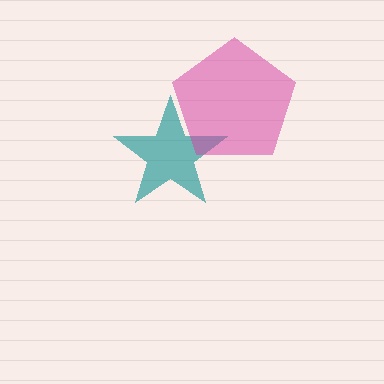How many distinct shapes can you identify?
There are 2 distinct shapes: a teal star, a magenta pentagon.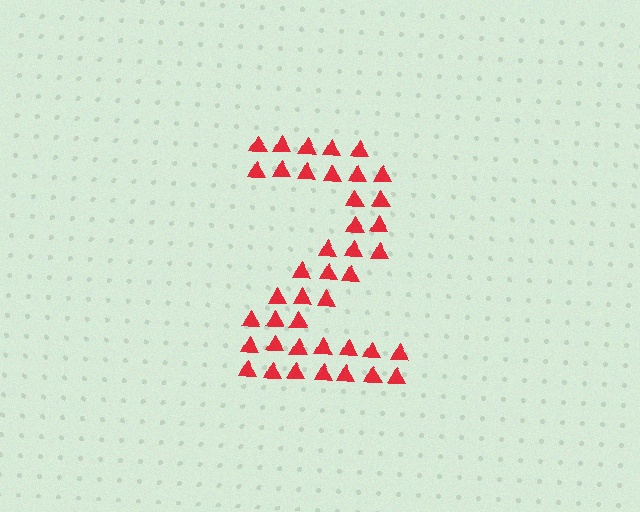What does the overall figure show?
The overall figure shows the digit 2.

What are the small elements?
The small elements are triangles.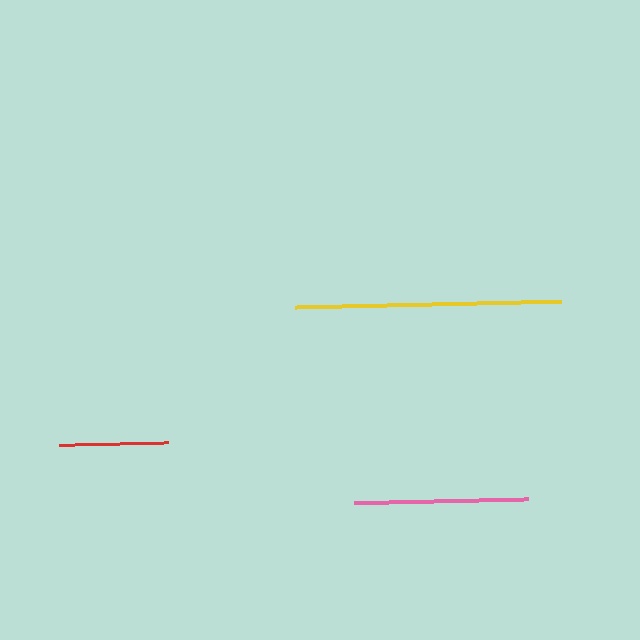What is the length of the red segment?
The red segment is approximately 109 pixels long.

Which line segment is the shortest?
The red line is the shortest at approximately 109 pixels.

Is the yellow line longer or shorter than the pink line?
The yellow line is longer than the pink line.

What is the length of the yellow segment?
The yellow segment is approximately 265 pixels long.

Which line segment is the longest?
The yellow line is the longest at approximately 265 pixels.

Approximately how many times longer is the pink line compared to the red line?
The pink line is approximately 1.6 times the length of the red line.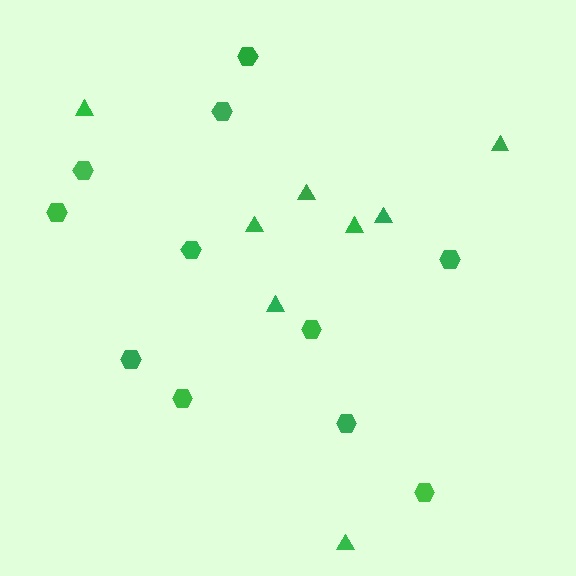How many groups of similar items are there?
There are 2 groups: one group of triangles (8) and one group of hexagons (11).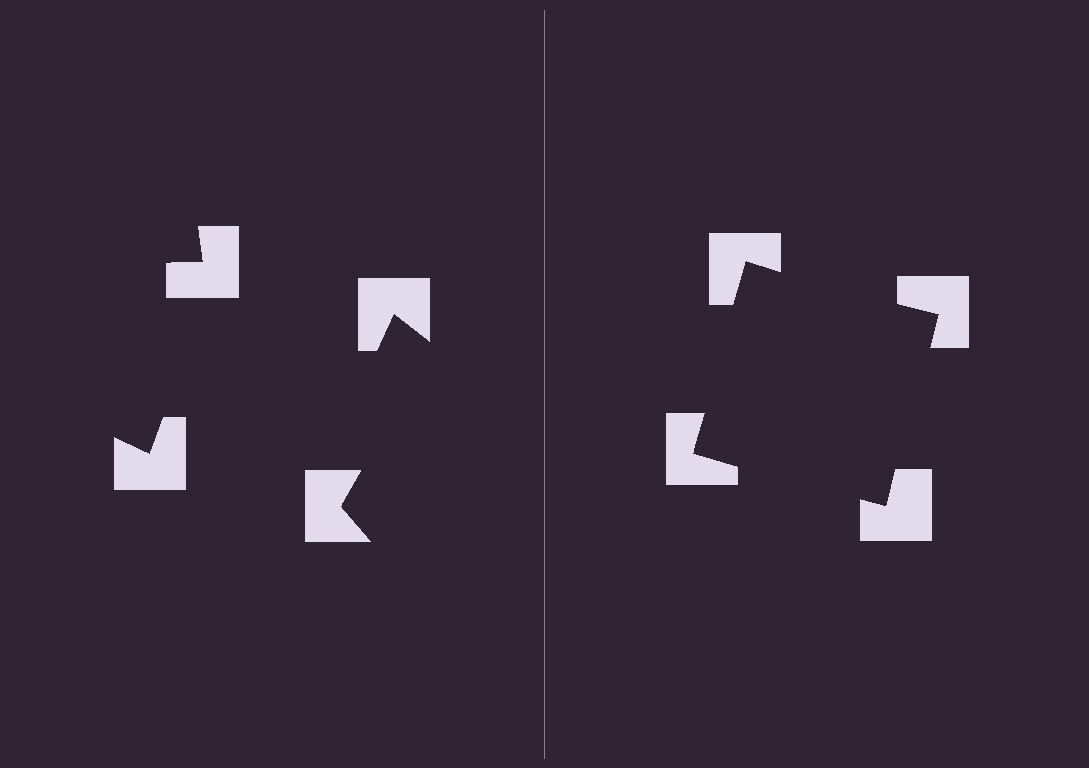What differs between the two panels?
The notched squares are positioned identically on both sides; only the wedge orientations differ. On the right they align to a square; on the left they are misaligned.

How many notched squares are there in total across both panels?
8 — 4 on each side.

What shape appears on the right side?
An illusory square.